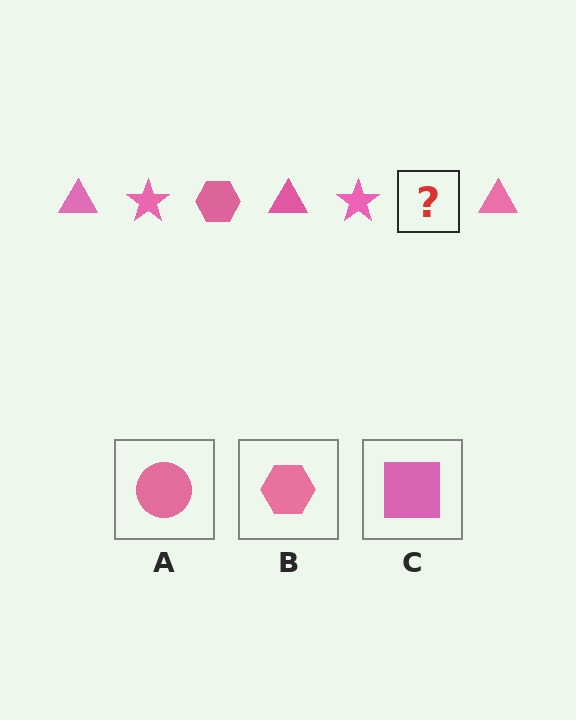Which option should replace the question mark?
Option B.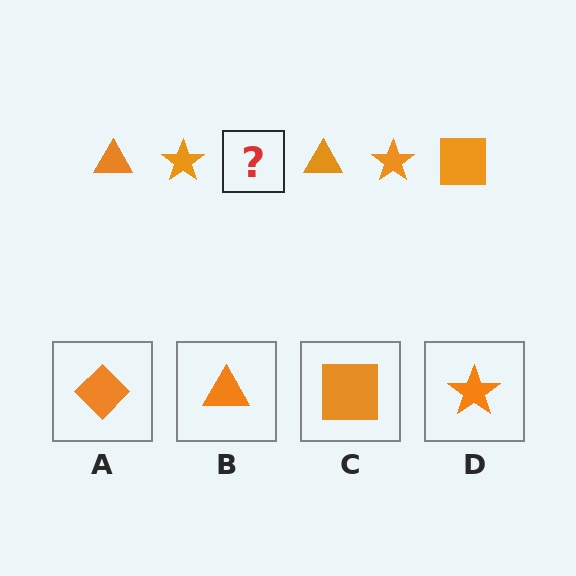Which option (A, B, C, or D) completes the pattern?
C.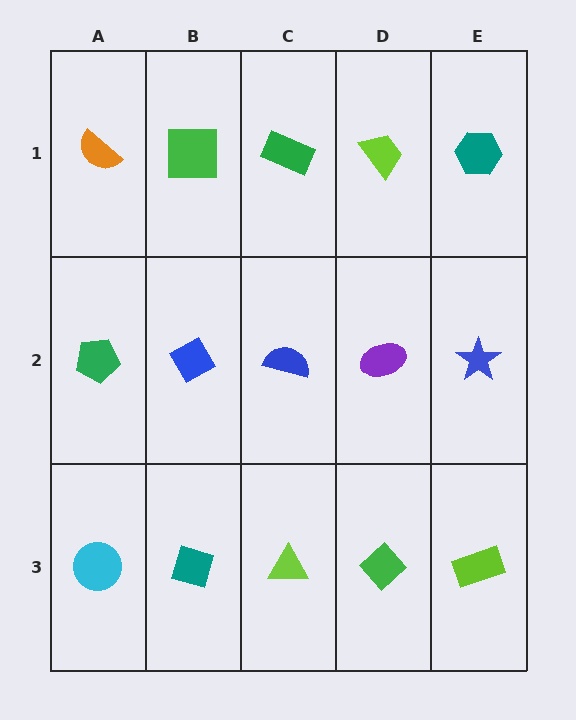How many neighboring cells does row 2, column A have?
3.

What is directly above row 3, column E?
A blue star.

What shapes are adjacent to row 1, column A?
A green pentagon (row 2, column A), a green square (row 1, column B).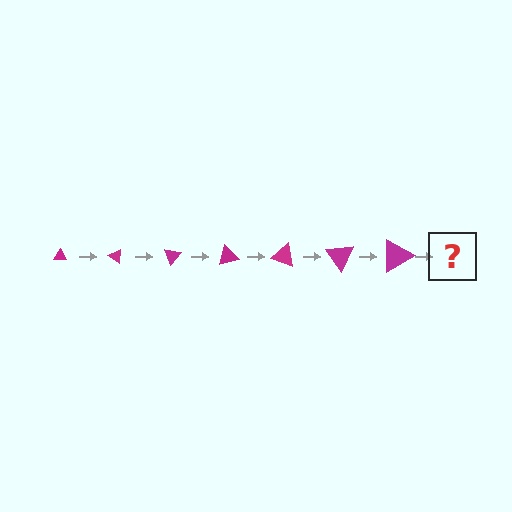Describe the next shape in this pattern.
It should be a triangle, larger than the previous one and rotated 245 degrees from the start.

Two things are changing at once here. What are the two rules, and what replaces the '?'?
The two rules are that the triangle grows larger each step and it rotates 35 degrees each step. The '?' should be a triangle, larger than the previous one and rotated 245 degrees from the start.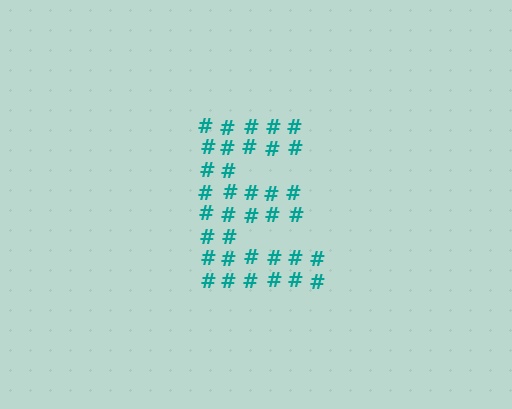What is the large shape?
The large shape is the letter E.